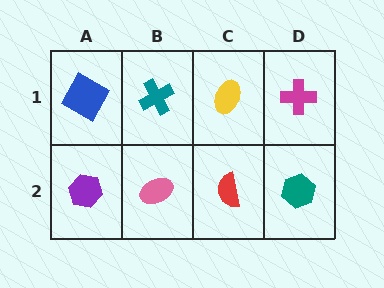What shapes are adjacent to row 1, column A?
A purple hexagon (row 2, column A), a teal cross (row 1, column B).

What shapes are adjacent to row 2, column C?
A yellow ellipse (row 1, column C), a pink ellipse (row 2, column B), a teal hexagon (row 2, column D).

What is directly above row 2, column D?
A magenta cross.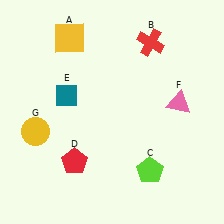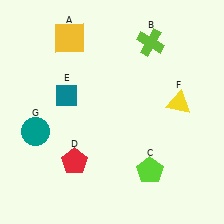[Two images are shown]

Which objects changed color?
B changed from red to lime. F changed from pink to yellow. G changed from yellow to teal.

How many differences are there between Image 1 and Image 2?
There are 3 differences between the two images.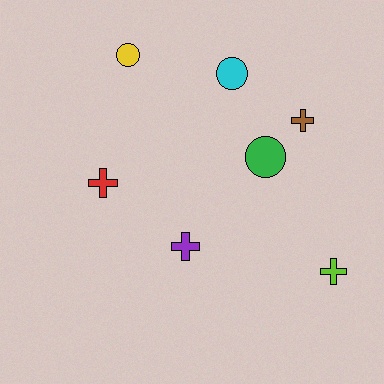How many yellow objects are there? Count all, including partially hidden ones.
There is 1 yellow object.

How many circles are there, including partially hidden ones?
There are 3 circles.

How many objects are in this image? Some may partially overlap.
There are 7 objects.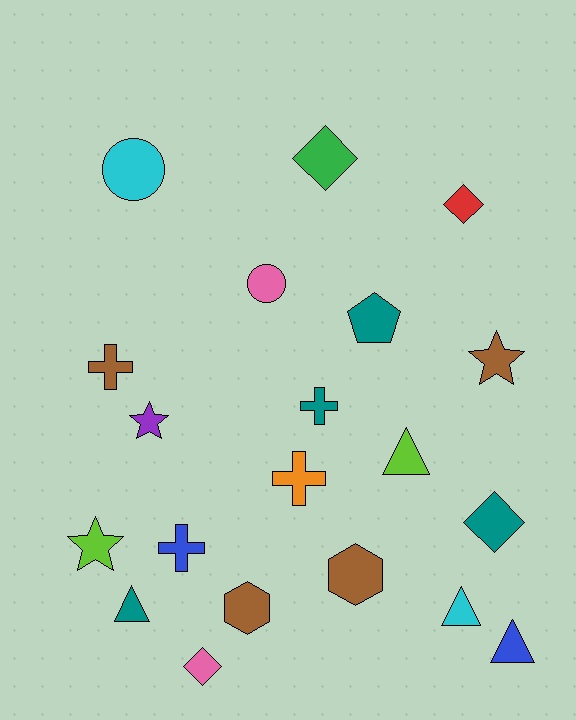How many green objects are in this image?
There is 1 green object.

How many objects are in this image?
There are 20 objects.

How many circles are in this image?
There are 2 circles.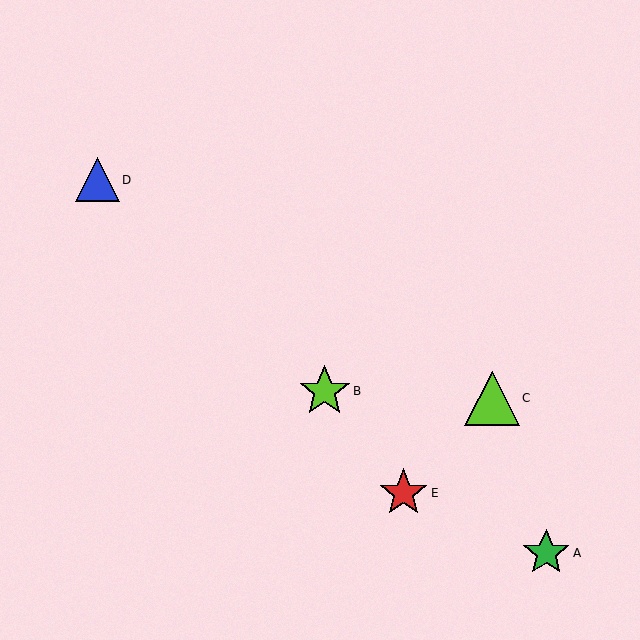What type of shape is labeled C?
Shape C is a lime triangle.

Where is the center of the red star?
The center of the red star is at (404, 493).